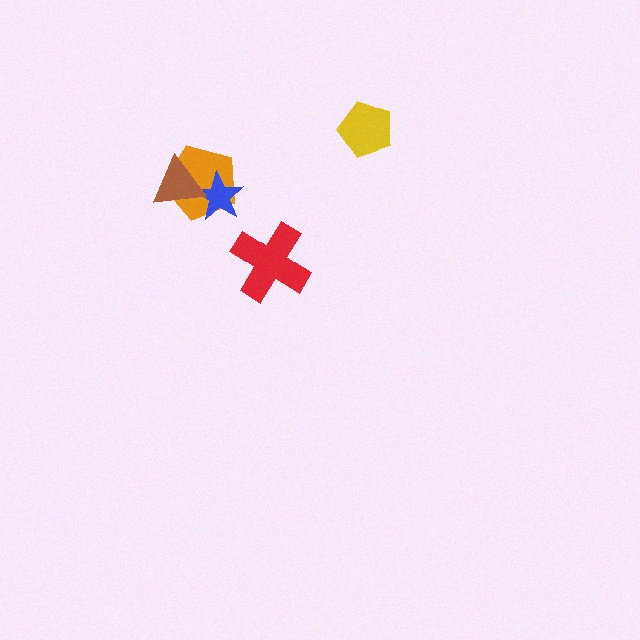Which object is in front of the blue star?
The brown triangle is in front of the blue star.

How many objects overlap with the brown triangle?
2 objects overlap with the brown triangle.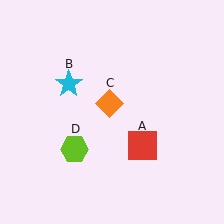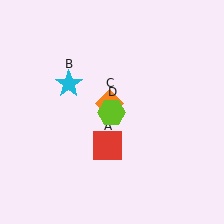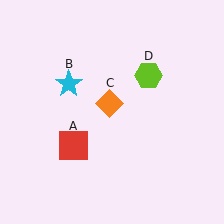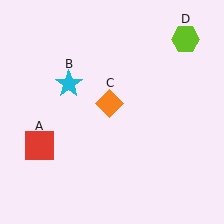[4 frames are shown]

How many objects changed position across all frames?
2 objects changed position: red square (object A), lime hexagon (object D).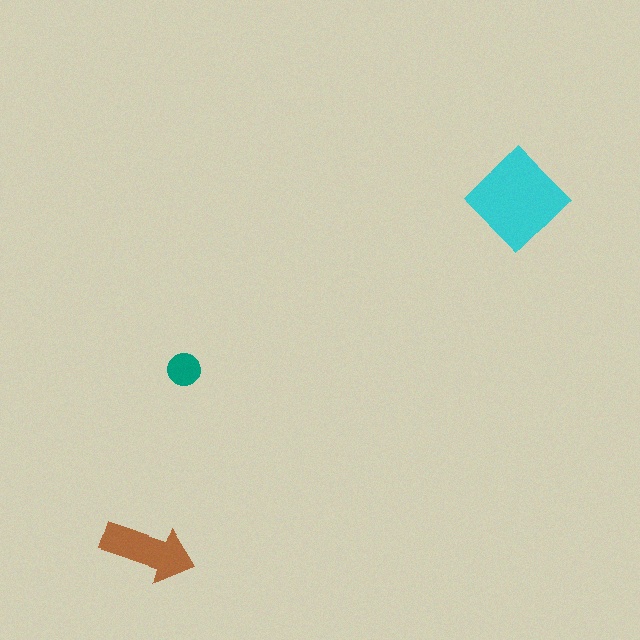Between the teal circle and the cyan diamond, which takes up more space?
The cyan diamond.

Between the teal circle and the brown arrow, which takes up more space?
The brown arrow.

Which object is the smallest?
The teal circle.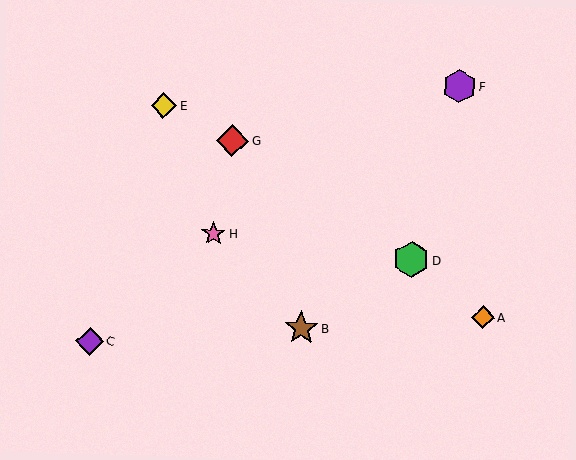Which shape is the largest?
The green hexagon (labeled D) is the largest.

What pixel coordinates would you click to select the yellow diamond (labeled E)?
Click at (164, 105) to select the yellow diamond E.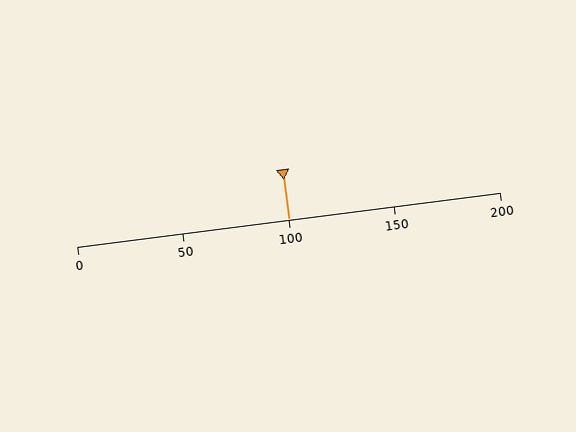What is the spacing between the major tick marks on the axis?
The major ticks are spaced 50 apart.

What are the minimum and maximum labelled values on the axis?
The axis runs from 0 to 200.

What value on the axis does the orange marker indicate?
The marker indicates approximately 100.